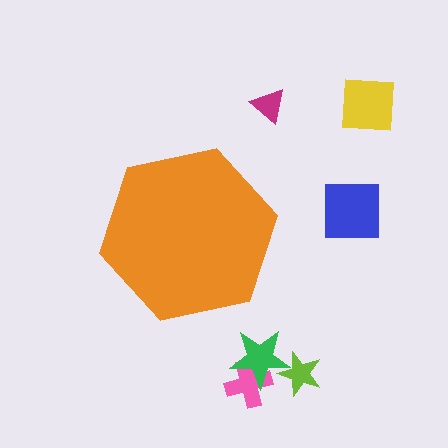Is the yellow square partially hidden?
No, the yellow square is fully visible.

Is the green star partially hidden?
No, the green star is fully visible.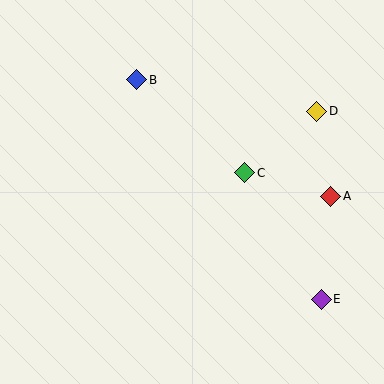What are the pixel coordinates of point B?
Point B is at (137, 80).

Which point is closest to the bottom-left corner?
Point C is closest to the bottom-left corner.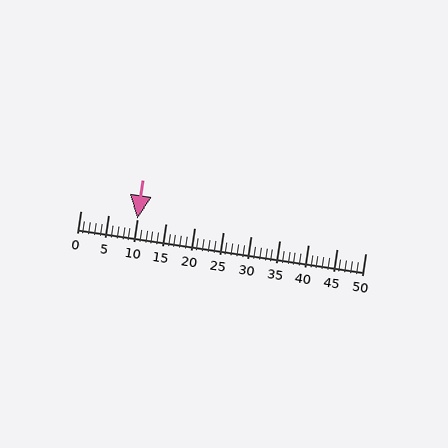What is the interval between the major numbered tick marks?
The major tick marks are spaced 5 units apart.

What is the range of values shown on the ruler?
The ruler shows values from 0 to 50.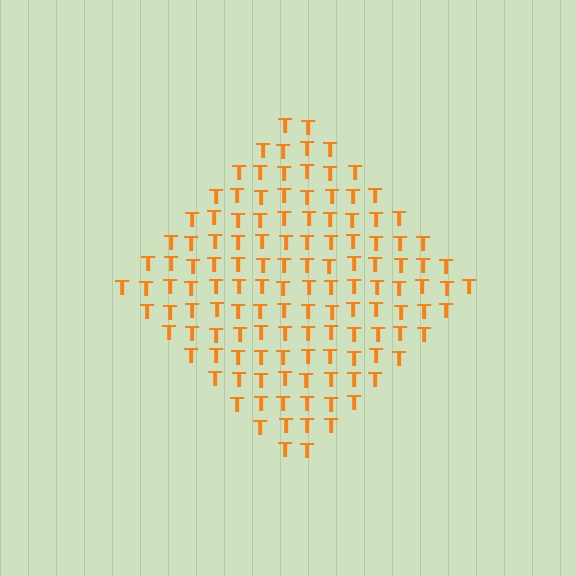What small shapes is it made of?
It is made of small letter T's.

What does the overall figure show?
The overall figure shows a diamond.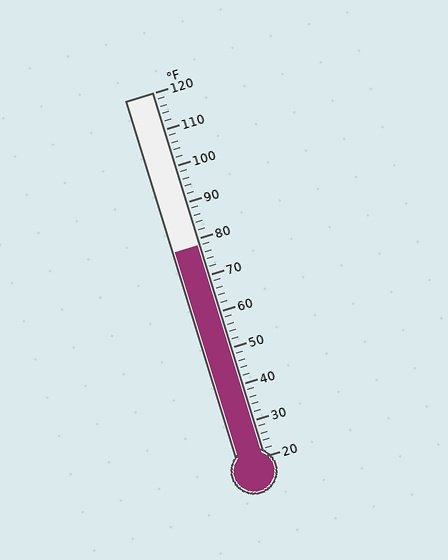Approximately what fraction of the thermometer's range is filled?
The thermometer is filled to approximately 60% of its range.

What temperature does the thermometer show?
The thermometer shows approximately 78°F.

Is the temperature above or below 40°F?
The temperature is above 40°F.